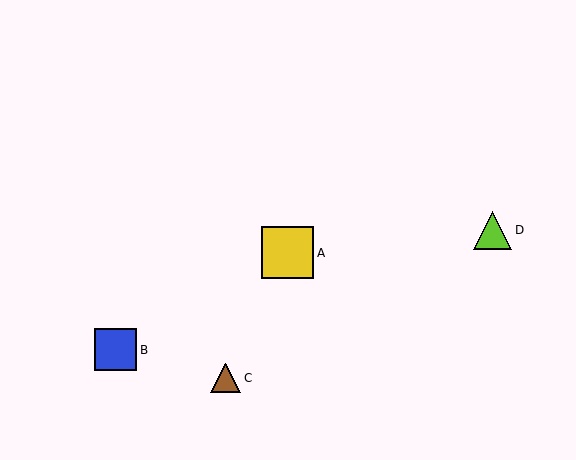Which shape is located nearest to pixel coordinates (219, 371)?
The brown triangle (labeled C) at (226, 378) is nearest to that location.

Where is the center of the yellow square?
The center of the yellow square is at (288, 253).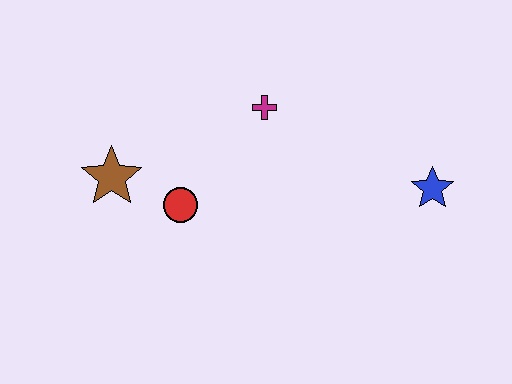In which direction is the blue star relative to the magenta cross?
The blue star is to the right of the magenta cross.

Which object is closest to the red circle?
The brown star is closest to the red circle.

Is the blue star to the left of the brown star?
No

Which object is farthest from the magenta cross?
The blue star is farthest from the magenta cross.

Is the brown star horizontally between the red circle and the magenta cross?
No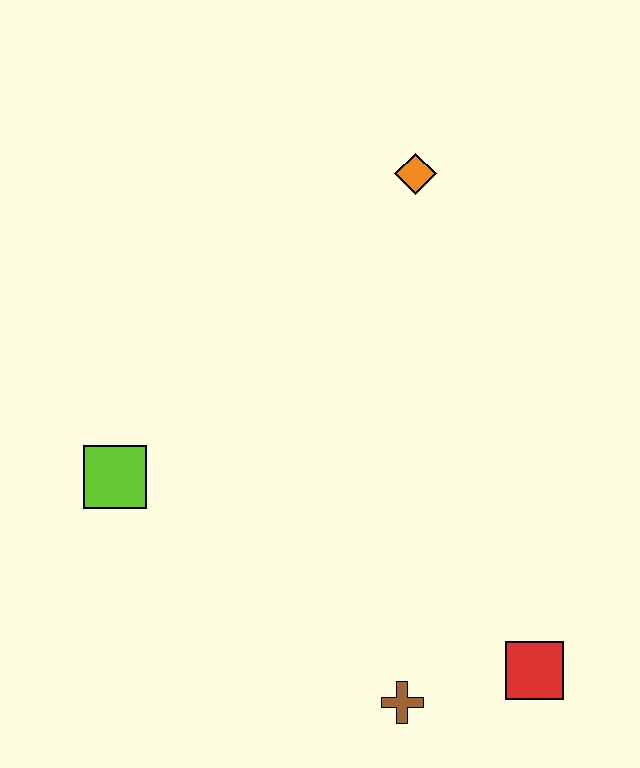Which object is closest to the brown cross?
The red square is closest to the brown cross.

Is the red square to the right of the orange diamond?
Yes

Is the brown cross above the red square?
No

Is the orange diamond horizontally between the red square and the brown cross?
Yes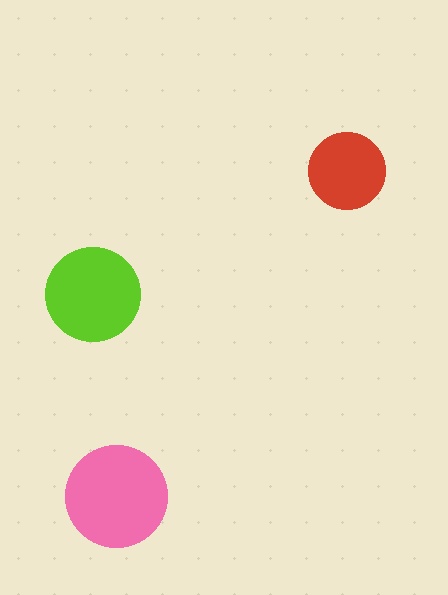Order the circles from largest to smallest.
the pink one, the lime one, the red one.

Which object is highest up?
The red circle is topmost.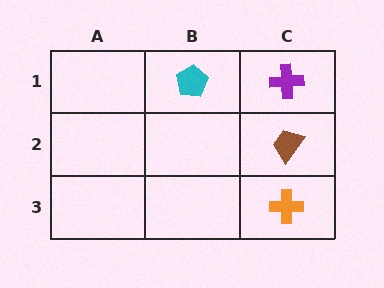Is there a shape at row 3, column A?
No, that cell is empty.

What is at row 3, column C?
An orange cross.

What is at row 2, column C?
A brown trapezoid.